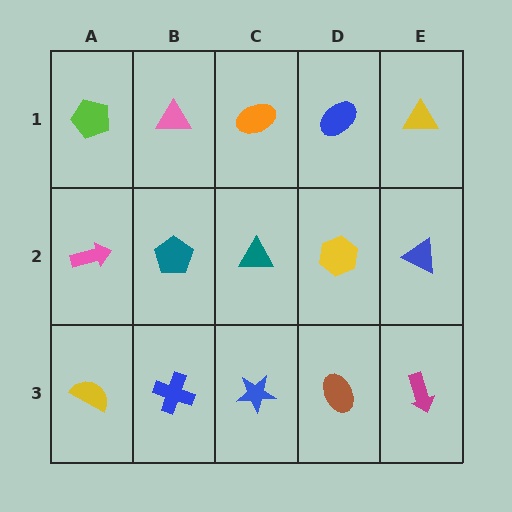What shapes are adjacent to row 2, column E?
A yellow triangle (row 1, column E), a magenta arrow (row 3, column E), a yellow hexagon (row 2, column D).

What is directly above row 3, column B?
A teal pentagon.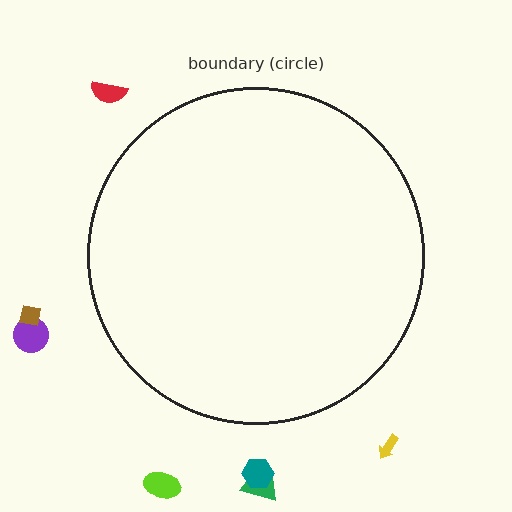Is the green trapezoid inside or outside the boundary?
Outside.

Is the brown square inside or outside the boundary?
Outside.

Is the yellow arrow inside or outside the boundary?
Outside.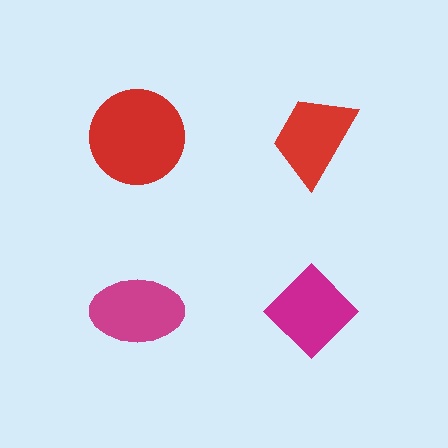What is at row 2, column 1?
A magenta ellipse.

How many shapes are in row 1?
2 shapes.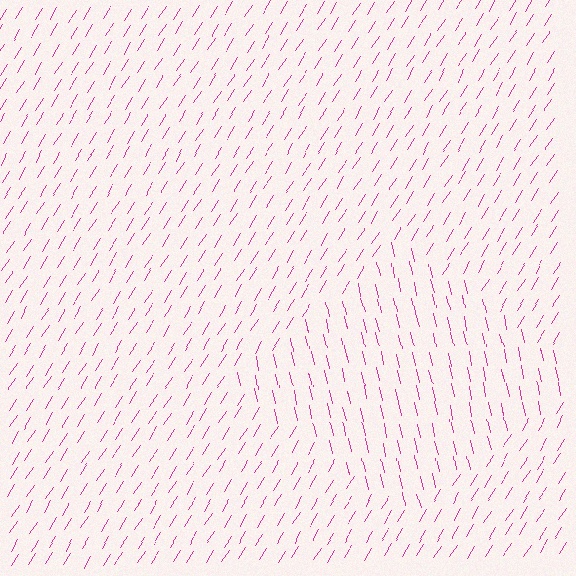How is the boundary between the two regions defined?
The boundary is defined purely by a change in line orientation (approximately 45 degrees difference). All lines are the same color and thickness.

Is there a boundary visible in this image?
Yes, there is a texture boundary formed by a change in line orientation.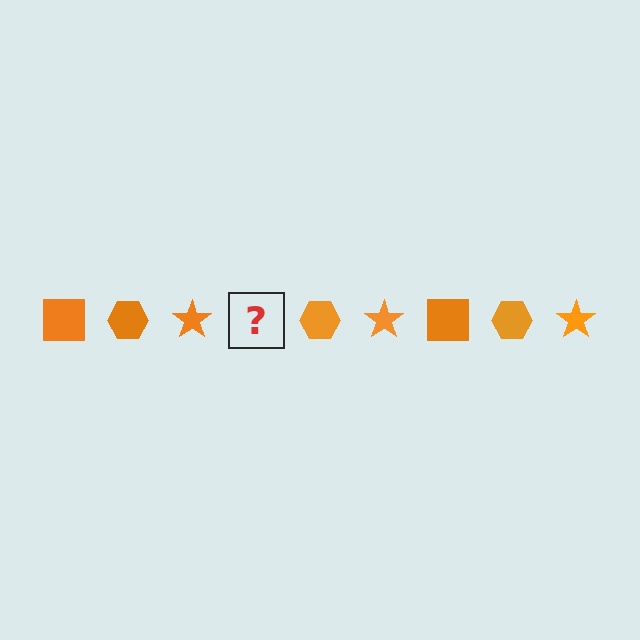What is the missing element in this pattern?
The missing element is an orange square.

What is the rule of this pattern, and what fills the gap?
The rule is that the pattern cycles through square, hexagon, star shapes in orange. The gap should be filled with an orange square.